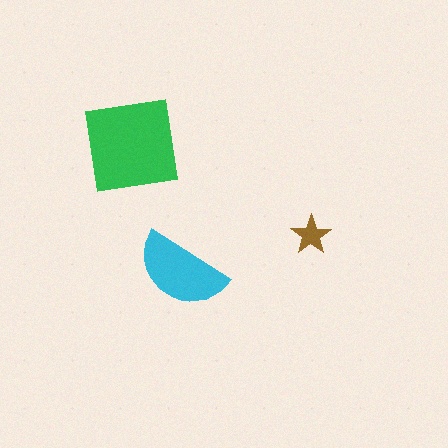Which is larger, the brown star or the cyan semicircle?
The cyan semicircle.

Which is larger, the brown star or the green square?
The green square.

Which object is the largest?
The green square.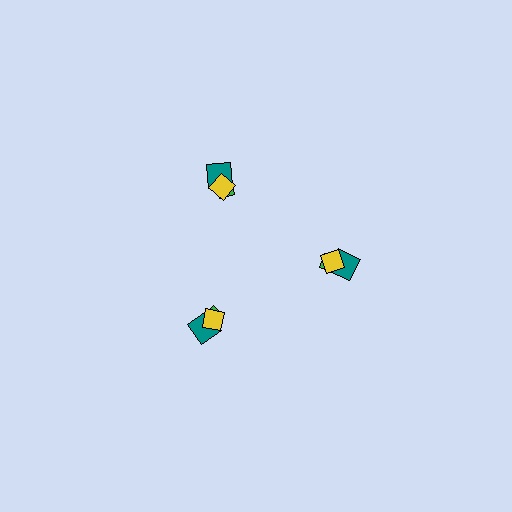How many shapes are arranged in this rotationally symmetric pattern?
There are 9 shapes, arranged in 3 groups of 3.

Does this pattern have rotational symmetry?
Yes, this pattern has 3-fold rotational symmetry. It looks the same after rotating 120 degrees around the center.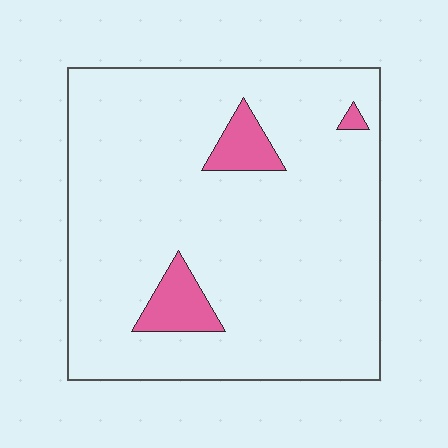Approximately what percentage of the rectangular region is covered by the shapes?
Approximately 10%.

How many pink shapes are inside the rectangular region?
3.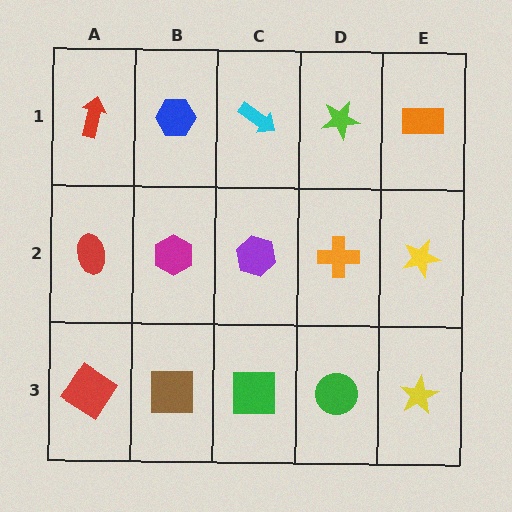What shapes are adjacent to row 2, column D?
A lime star (row 1, column D), a green circle (row 3, column D), a purple hexagon (row 2, column C), a yellow star (row 2, column E).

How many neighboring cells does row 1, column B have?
3.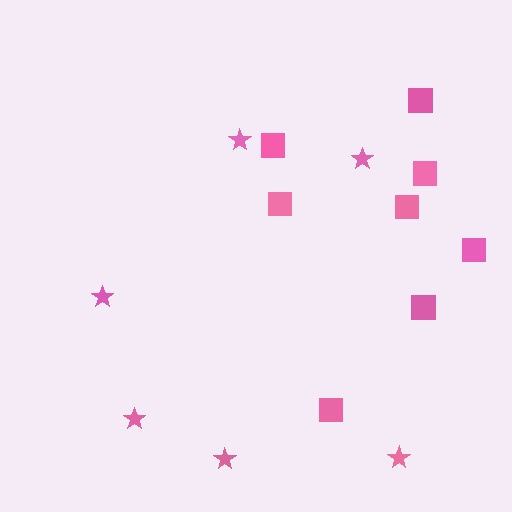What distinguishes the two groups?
There are 2 groups: one group of squares (8) and one group of stars (6).